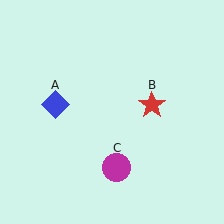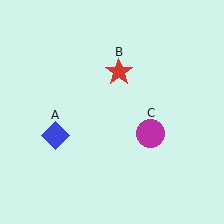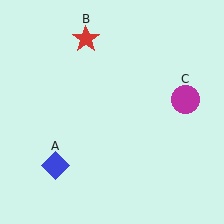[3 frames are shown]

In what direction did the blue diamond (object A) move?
The blue diamond (object A) moved down.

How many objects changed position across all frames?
3 objects changed position: blue diamond (object A), red star (object B), magenta circle (object C).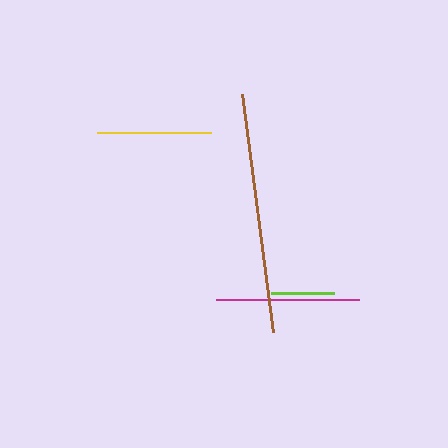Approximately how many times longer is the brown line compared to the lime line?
The brown line is approximately 3.8 times the length of the lime line.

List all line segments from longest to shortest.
From longest to shortest: brown, magenta, yellow, lime.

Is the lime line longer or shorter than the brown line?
The brown line is longer than the lime line.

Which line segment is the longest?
The brown line is the longest at approximately 240 pixels.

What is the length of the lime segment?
The lime segment is approximately 62 pixels long.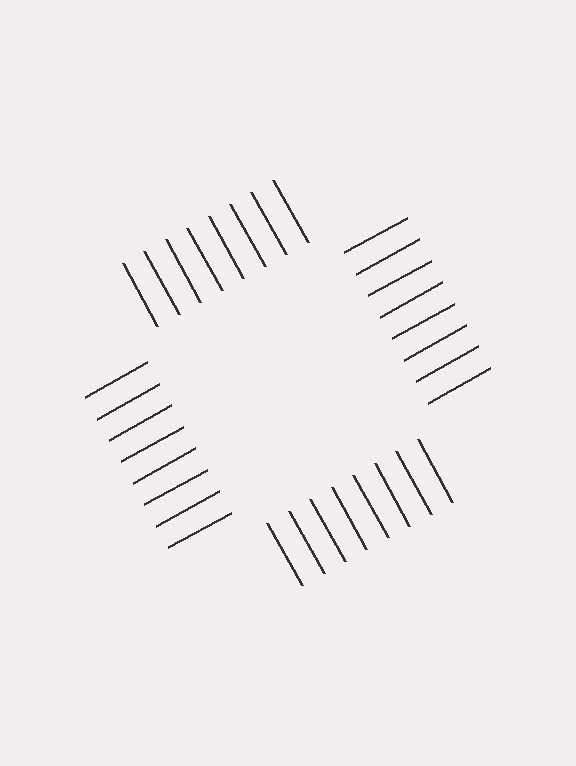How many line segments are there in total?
32 — 8 along each of the 4 edges.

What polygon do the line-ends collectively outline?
An illusory square — the line segments terminate on its edges but no continuous stroke is drawn.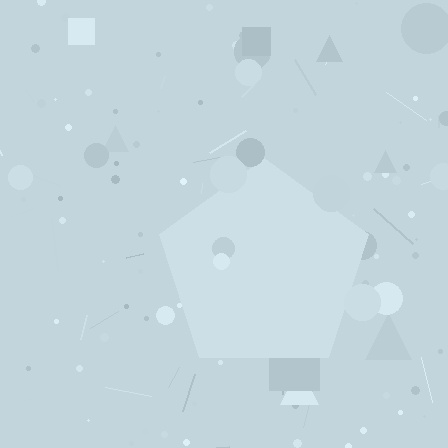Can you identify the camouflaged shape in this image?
The camouflaged shape is a pentagon.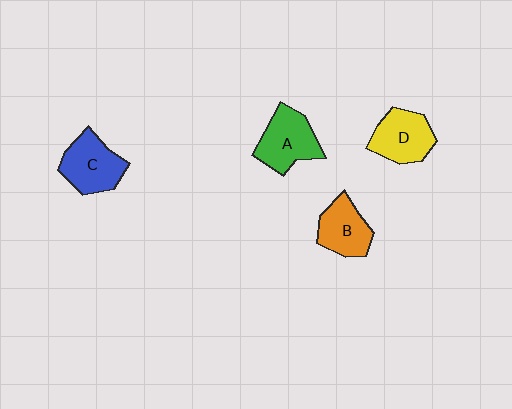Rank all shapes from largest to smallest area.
From largest to smallest: A (green), C (blue), D (yellow), B (orange).